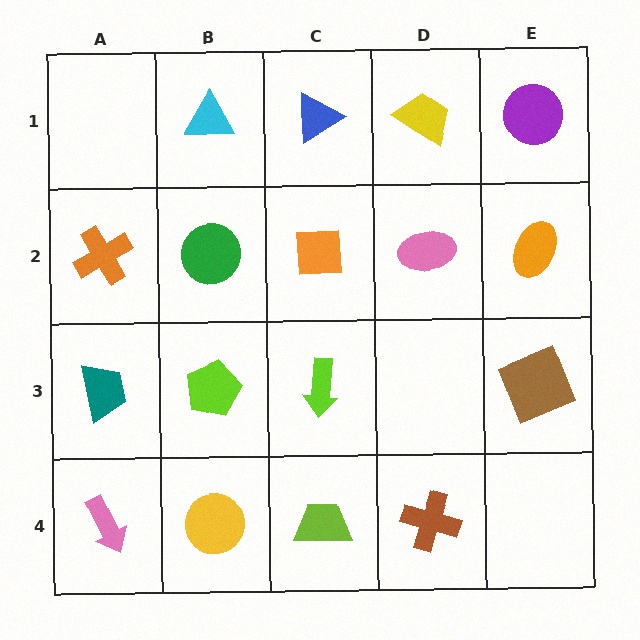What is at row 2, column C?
An orange square.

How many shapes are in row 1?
4 shapes.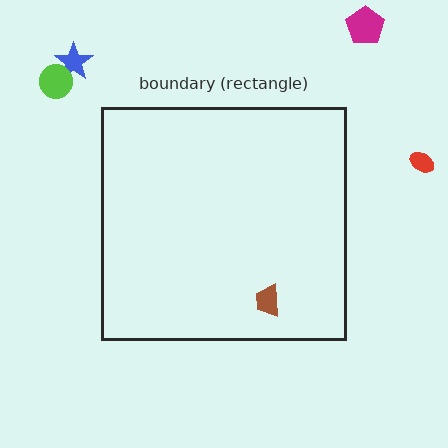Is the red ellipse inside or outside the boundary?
Outside.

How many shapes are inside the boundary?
1 inside, 4 outside.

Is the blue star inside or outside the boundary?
Outside.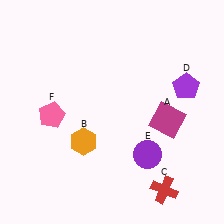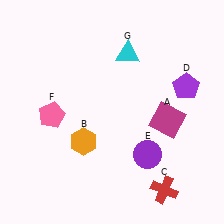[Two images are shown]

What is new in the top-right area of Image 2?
A cyan triangle (G) was added in the top-right area of Image 2.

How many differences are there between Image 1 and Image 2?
There is 1 difference between the two images.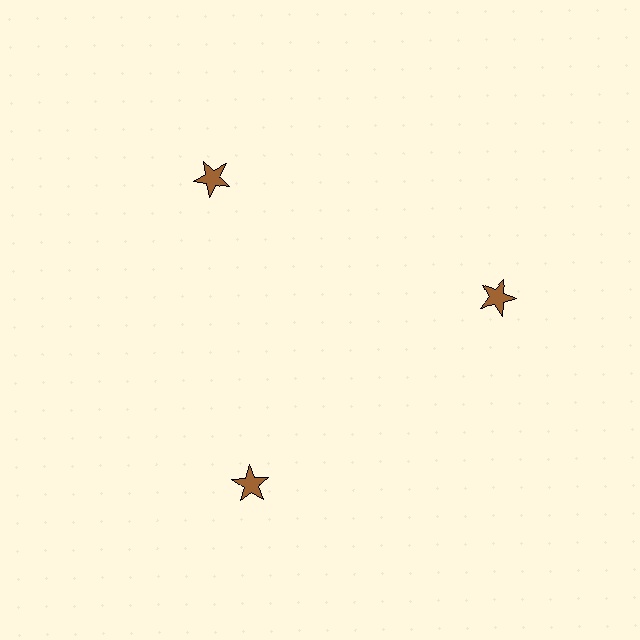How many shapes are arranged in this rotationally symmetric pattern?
There are 3 shapes, arranged in 3 groups of 1.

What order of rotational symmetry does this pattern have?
This pattern has 3-fold rotational symmetry.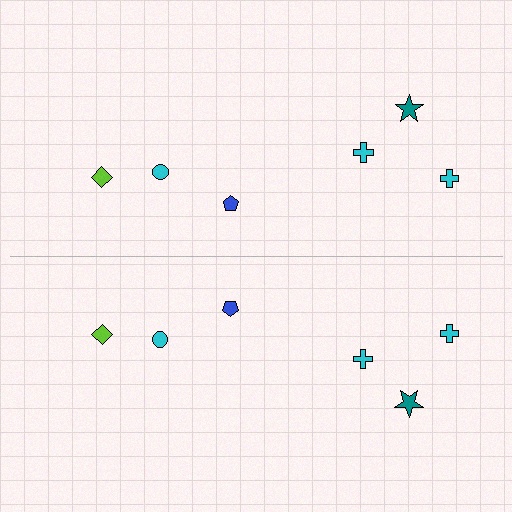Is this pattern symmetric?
Yes, this pattern has bilateral (reflection) symmetry.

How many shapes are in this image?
There are 12 shapes in this image.